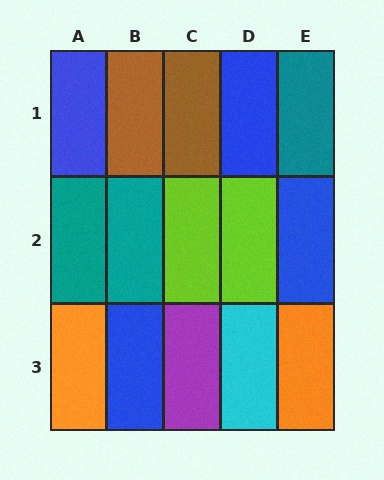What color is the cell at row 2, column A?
Teal.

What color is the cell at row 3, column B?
Blue.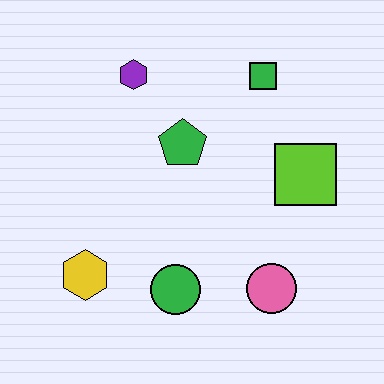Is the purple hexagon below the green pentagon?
No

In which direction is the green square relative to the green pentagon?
The green square is to the right of the green pentagon.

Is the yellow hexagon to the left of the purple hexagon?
Yes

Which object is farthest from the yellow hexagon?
The green square is farthest from the yellow hexagon.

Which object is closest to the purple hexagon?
The green pentagon is closest to the purple hexagon.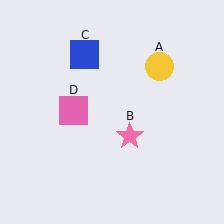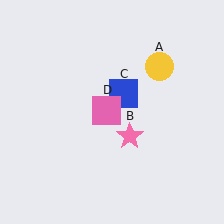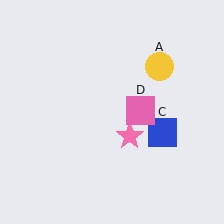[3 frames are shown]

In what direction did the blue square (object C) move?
The blue square (object C) moved down and to the right.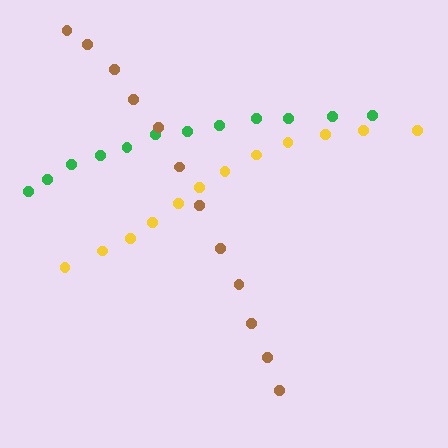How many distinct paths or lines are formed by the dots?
There are 3 distinct paths.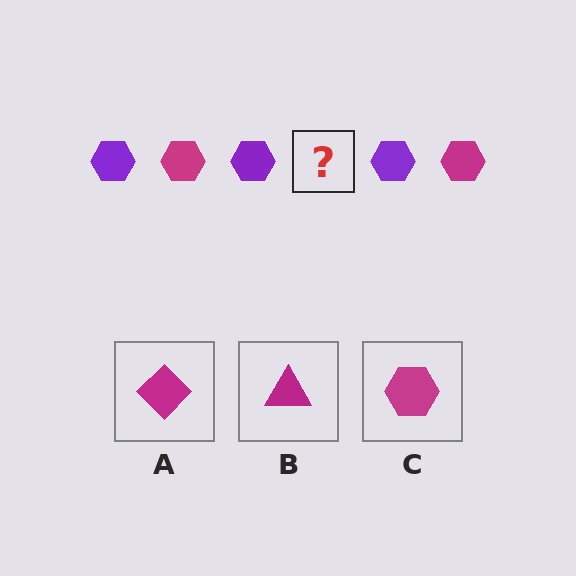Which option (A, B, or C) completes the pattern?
C.